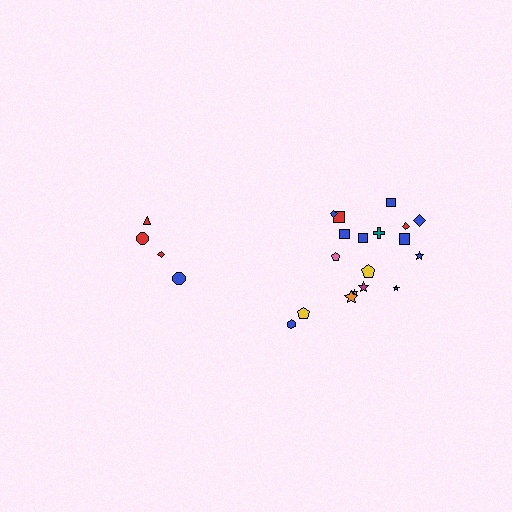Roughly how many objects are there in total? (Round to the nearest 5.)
Roughly 20 objects in total.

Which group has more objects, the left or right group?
The right group.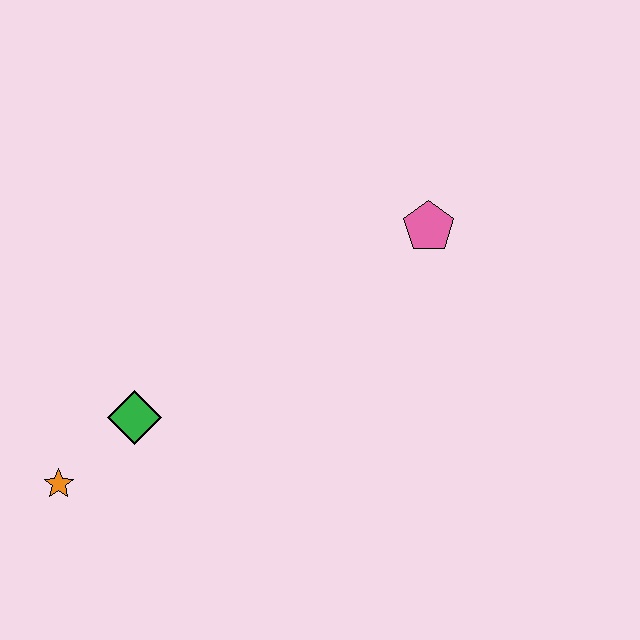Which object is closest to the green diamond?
The orange star is closest to the green diamond.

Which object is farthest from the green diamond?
The pink pentagon is farthest from the green diamond.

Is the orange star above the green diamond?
No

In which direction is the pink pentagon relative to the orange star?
The pink pentagon is to the right of the orange star.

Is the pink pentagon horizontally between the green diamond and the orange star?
No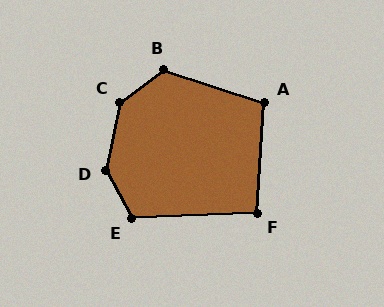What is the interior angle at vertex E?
Approximately 117 degrees (obtuse).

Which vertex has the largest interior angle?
D, at approximately 139 degrees.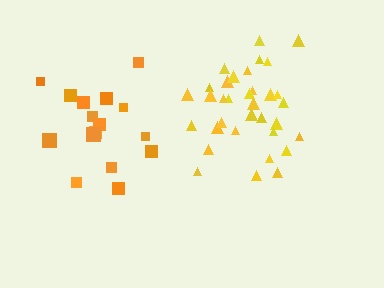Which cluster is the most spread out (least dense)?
Orange.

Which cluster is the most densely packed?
Yellow.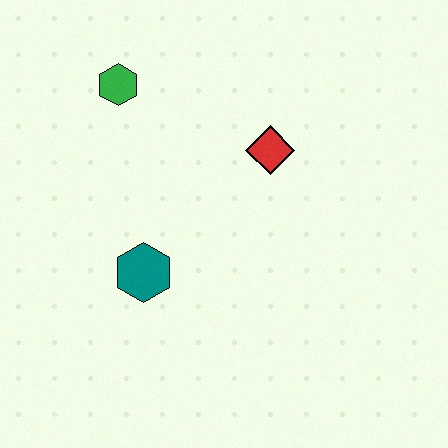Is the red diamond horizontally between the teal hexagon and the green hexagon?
No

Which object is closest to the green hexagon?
The red diamond is closest to the green hexagon.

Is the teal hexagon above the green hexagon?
No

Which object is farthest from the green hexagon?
The teal hexagon is farthest from the green hexagon.